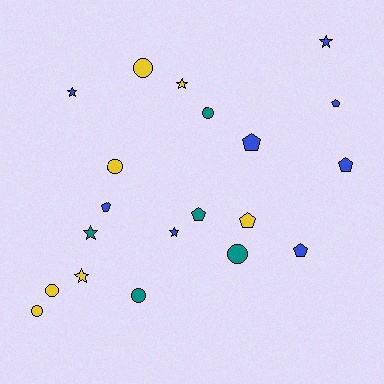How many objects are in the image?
There are 20 objects.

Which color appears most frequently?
Blue, with 8 objects.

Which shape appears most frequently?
Pentagon, with 7 objects.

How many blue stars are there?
There are 3 blue stars.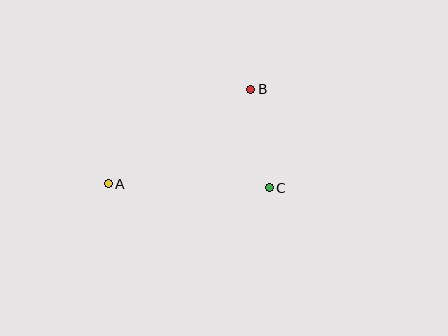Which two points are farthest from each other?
Points A and B are farthest from each other.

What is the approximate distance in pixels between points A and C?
The distance between A and C is approximately 161 pixels.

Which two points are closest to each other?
Points B and C are closest to each other.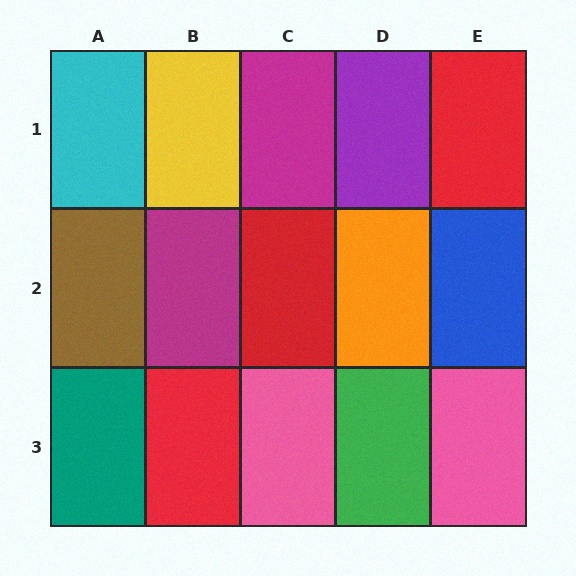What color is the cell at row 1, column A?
Cyan.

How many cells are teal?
1 cell is teal.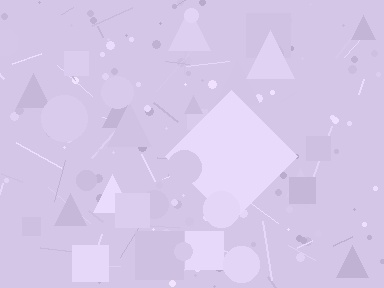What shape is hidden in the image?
A diamond is hidden in the image.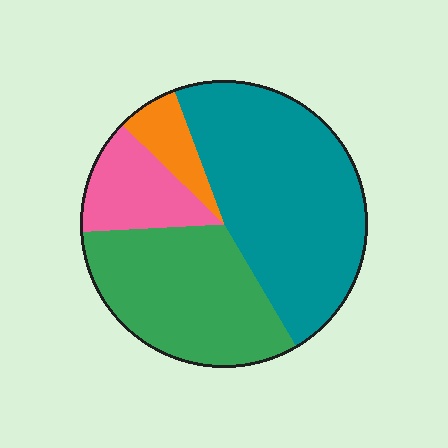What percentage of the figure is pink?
Pink covers roughly 15% of the figure.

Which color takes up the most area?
Teal, at roughly 45%.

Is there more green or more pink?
Green.